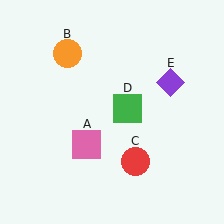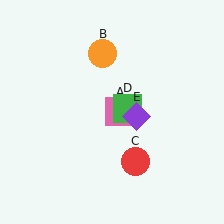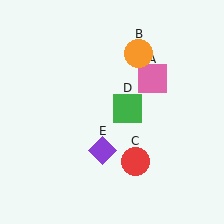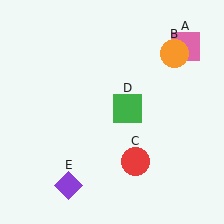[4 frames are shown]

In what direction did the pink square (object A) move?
The pink square (object A) moved up and to the right.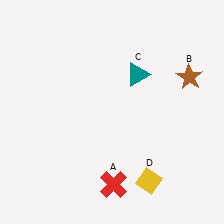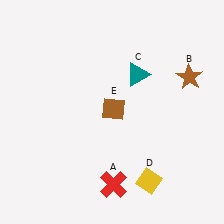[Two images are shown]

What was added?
A brown diamond (E) was added in Image 2.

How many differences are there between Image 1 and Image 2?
There is 1 difference between the two images.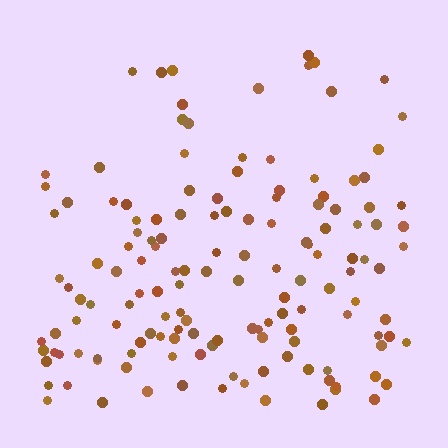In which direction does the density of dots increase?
From top to bottom, with the bottom side densest.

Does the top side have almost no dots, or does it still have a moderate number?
Still a moderate number, just noticeably fewer than the bottom.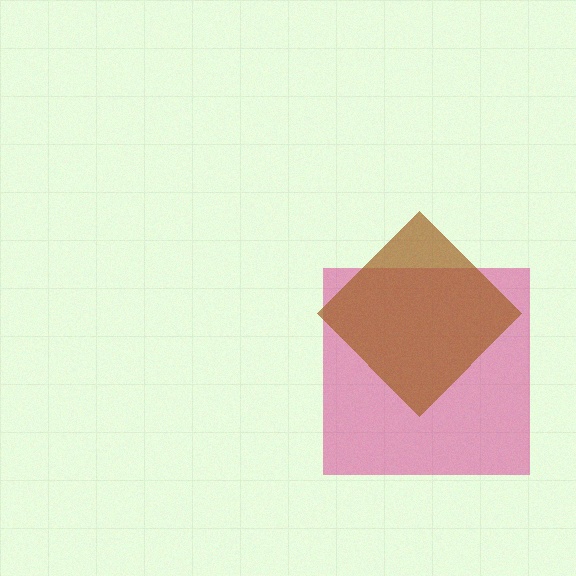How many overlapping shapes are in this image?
There are 2 overlapping shapes in the image.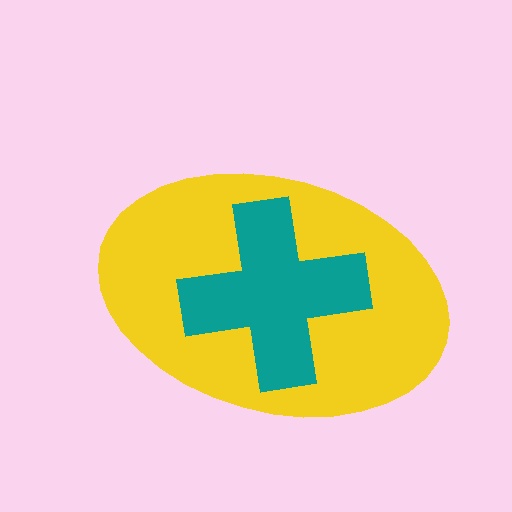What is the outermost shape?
The yellow ellipse.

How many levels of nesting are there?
2.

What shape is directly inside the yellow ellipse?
The teal cross.